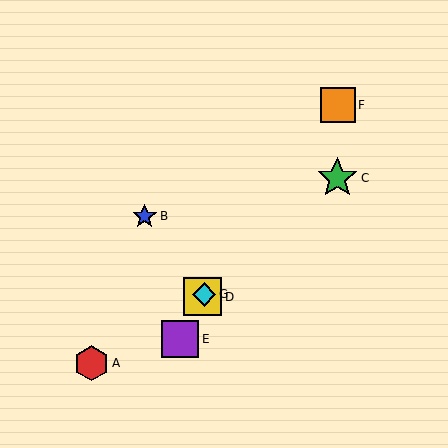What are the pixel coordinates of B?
Object B is at (145, 216).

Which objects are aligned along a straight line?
Objects D, E, G are aligned along a straight line.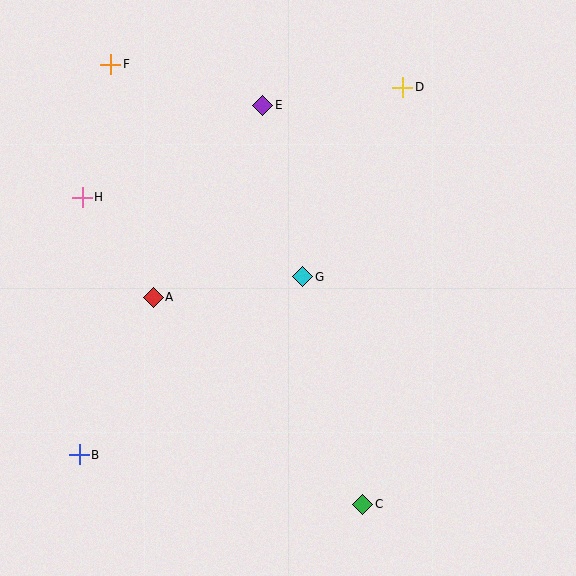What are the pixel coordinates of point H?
Point H is at (82, 197).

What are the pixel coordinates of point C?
Point C is at (363, 504).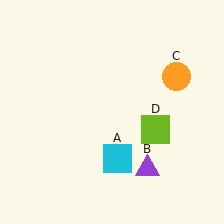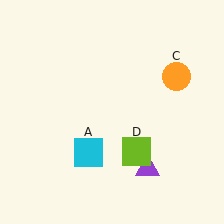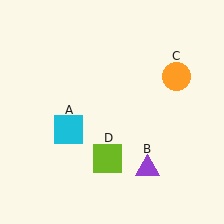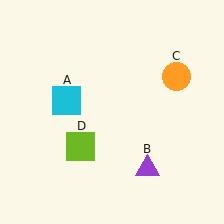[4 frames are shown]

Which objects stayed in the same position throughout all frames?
Purple triangle (object B) and orange circle (object C) remained stationary.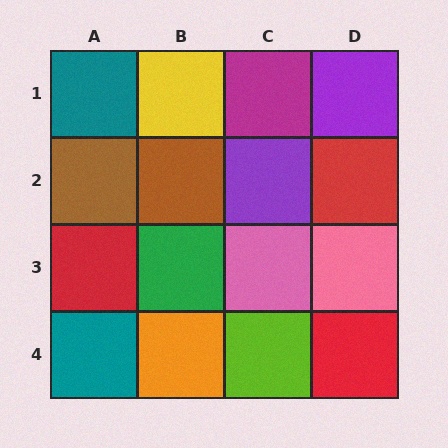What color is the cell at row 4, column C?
Lime.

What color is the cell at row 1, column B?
Yellow.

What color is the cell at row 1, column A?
Teal.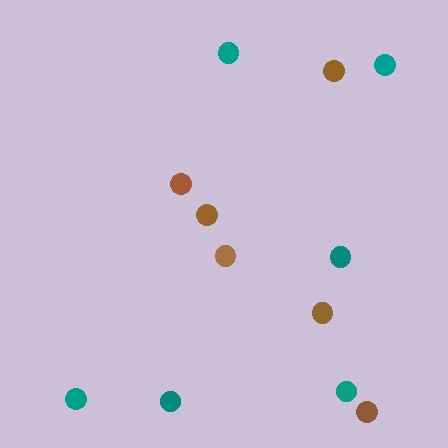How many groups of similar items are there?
There are 2 groups: one group of brown circles (6) and one group of teal circles (6).